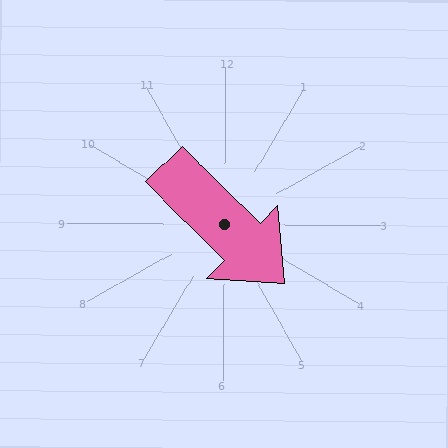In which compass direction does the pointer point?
Southeast.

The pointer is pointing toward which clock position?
Roughly 4 o'clock.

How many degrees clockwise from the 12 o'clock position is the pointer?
Approximately 135 degrees.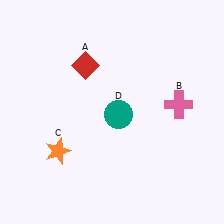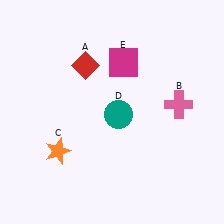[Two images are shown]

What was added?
A magenta square (E) was added in Image 2.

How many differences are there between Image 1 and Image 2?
There is 1 difference between the two images.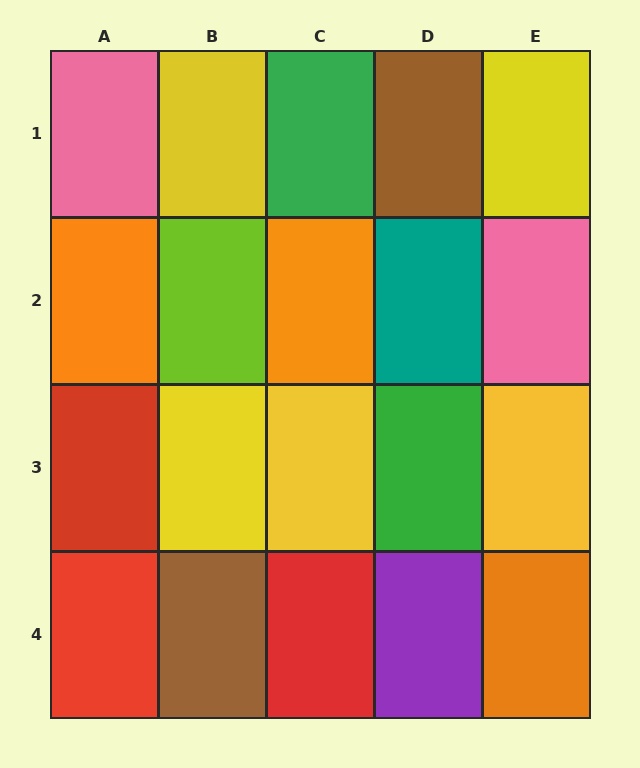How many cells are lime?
1 cell is lime.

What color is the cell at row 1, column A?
Pink.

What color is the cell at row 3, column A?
Red.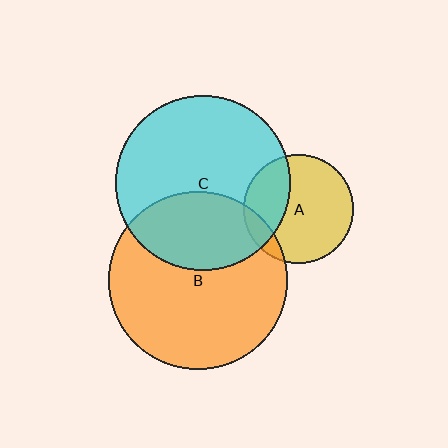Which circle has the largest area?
Circle B (orange).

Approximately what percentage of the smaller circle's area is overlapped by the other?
Approximately 10%.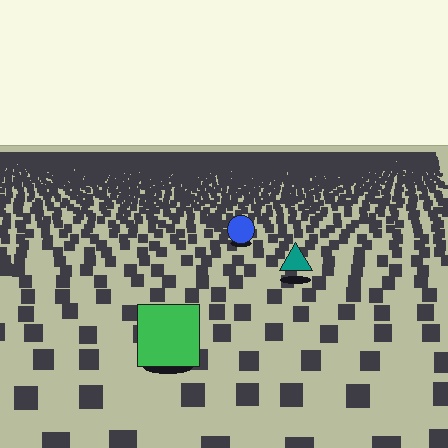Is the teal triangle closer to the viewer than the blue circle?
Yes. The teal triangle is closer — you can tell from the texture gradient: the ground texture is coarser near it.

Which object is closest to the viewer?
The green square is closest. The texture marks near it are larger and more spread out.